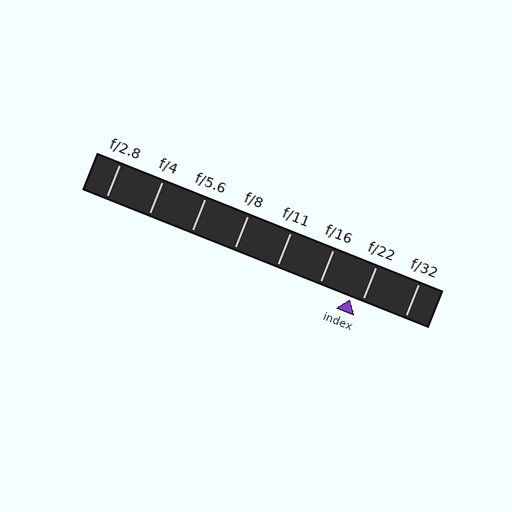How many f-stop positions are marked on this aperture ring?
There are 8 f-stop positions marked.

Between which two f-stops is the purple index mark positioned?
The index mark is between f/16 and f/22.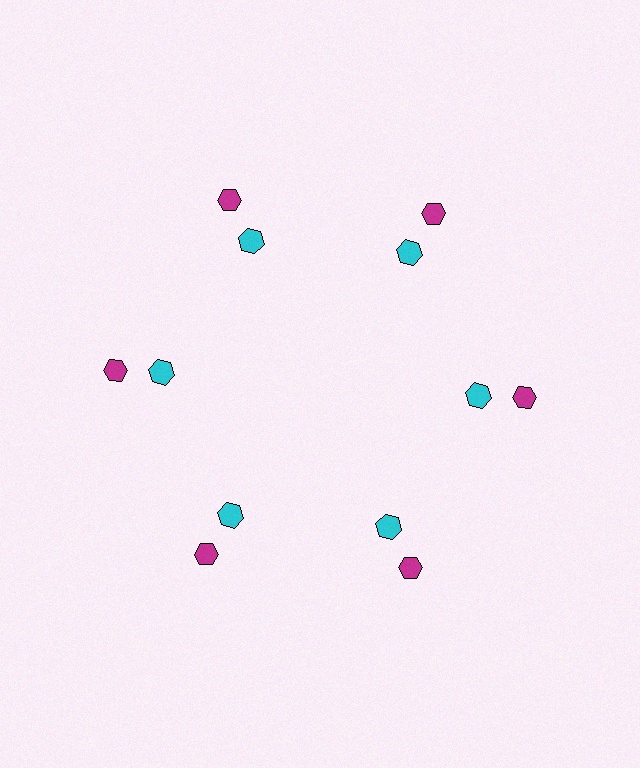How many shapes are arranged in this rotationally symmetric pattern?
There are 12 shapes, arranged in 6 groups of 2.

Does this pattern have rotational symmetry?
Yes, this pattern has 6-fold rotational symmetry. It looks the same after rotating 60 degrees around the center.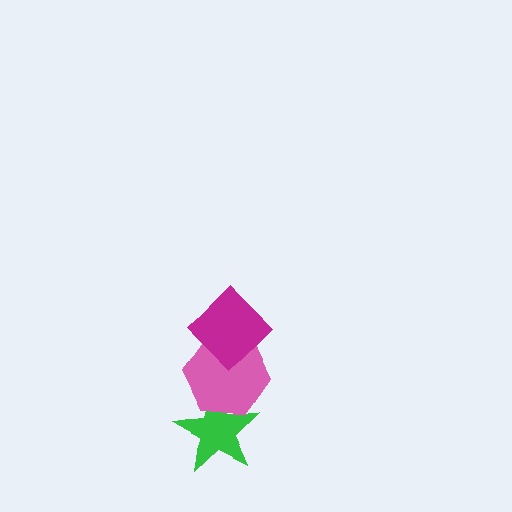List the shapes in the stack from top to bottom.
From top to bottom: the magenta diamond, the pink hexagon, the green star.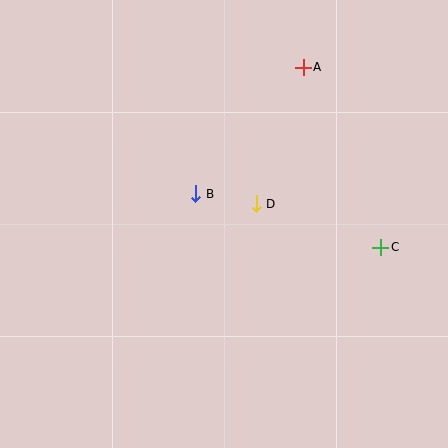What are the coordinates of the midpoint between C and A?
The midpoint between C and A is at (342, 157).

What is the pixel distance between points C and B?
The distance between C and B is 192 pixels.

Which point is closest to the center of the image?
Point D at (256, 204) is closest to the center.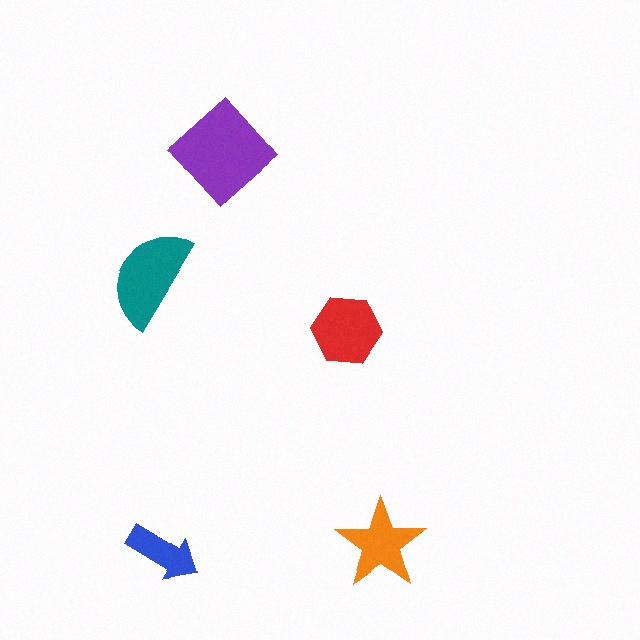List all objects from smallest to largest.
The blue arrow, the orange star, the red hexagon, the teal semicircle, the purple diamond.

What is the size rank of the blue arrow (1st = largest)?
5th.